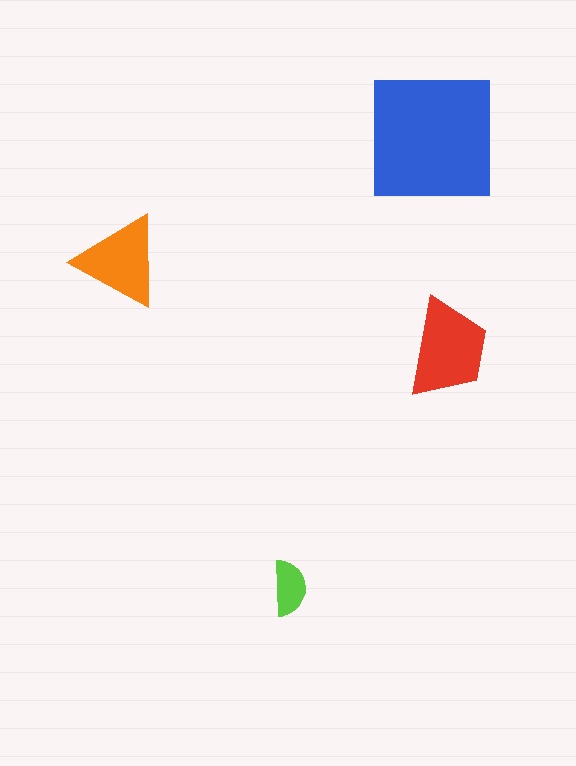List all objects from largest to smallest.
The blue square, the red trapezoid, the orange triangle, the lime semicircle.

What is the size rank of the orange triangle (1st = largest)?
3rd.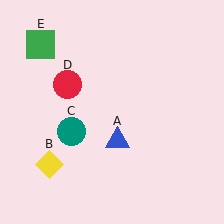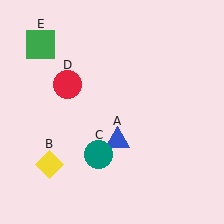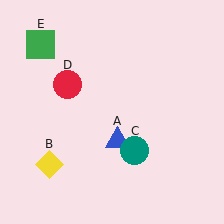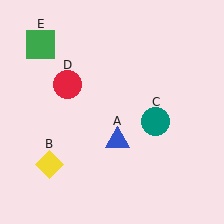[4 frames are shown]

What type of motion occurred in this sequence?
The teal circle (object C) rotated counterclockwise around the center of the scene.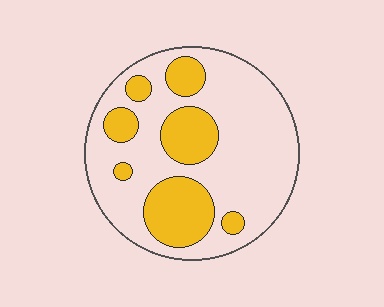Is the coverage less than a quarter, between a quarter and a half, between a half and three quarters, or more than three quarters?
Between a quarter and a half.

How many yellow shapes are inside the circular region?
7.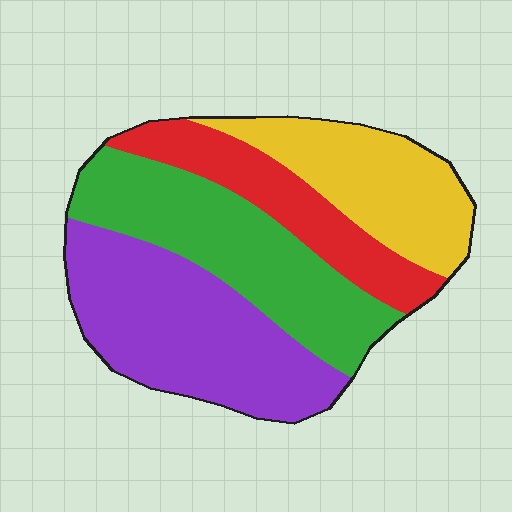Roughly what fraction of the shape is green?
Green covers roughly 30% of the shape.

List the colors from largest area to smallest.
From largest to smallest: purple, green, yellow, red.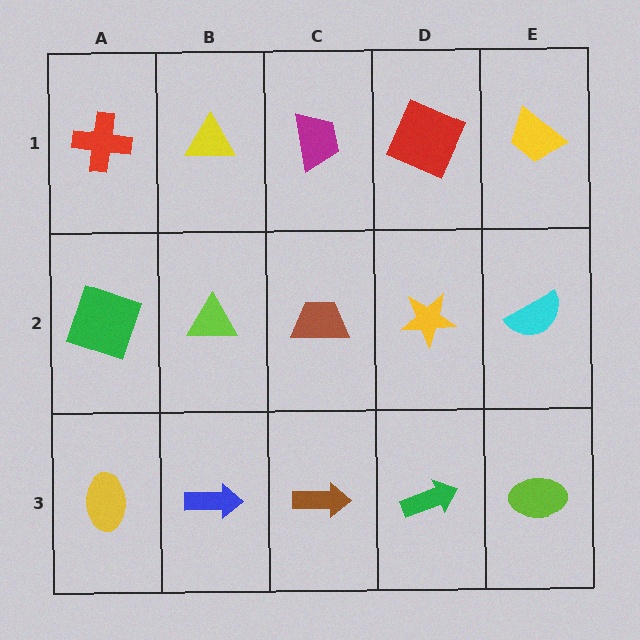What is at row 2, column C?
A brown trapezoid.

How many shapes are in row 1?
5 shapes.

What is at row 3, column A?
A yellow ellipse.